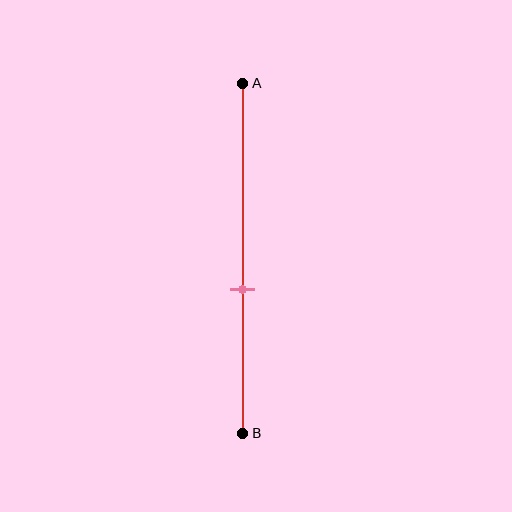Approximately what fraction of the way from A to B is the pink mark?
The pink mark is approximately 60% of the way from A to B.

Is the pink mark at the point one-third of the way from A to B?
No, the mark is at about 60% from A, not at the 33% one-third point.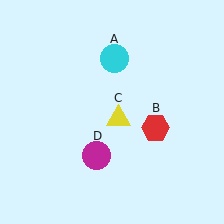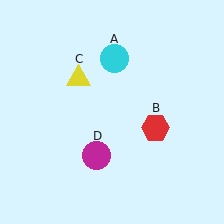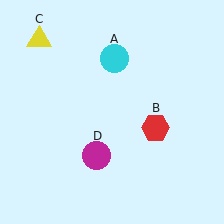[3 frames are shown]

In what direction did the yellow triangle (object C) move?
The yellow triangle (object C) moved up and to the left.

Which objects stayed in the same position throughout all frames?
Cyan circle (object A) and red hexagon (object B) and magenta circle (object D) remained stationary.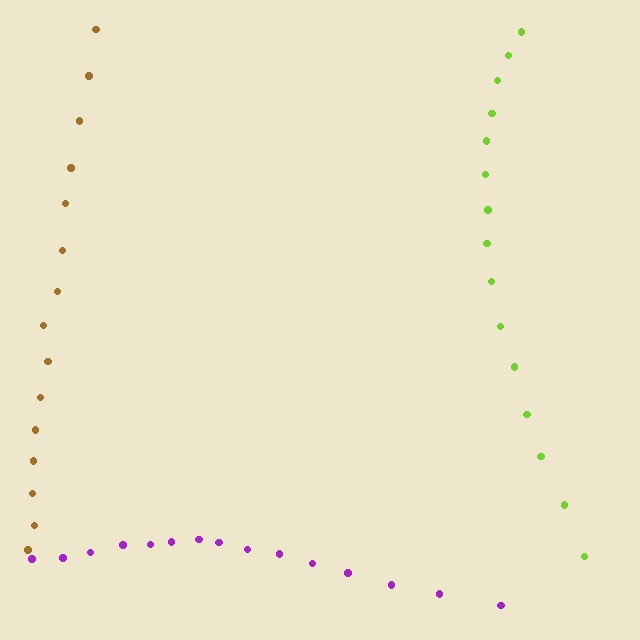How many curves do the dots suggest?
There are 3 distinct paths.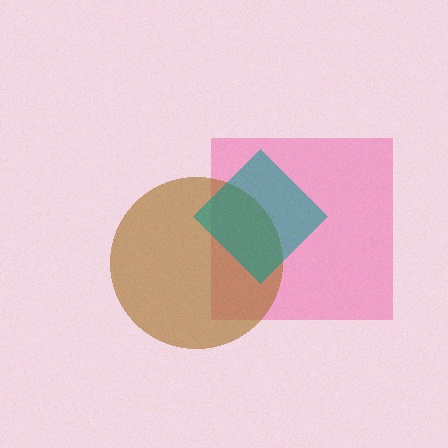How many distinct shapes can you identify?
There are 3 distinct shapes: a pink square, a brown circle, a teal diamond.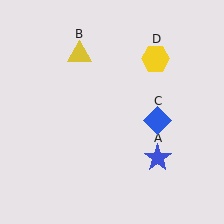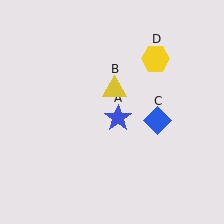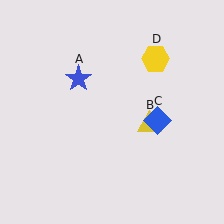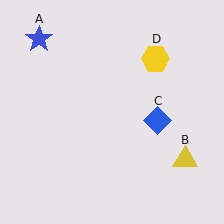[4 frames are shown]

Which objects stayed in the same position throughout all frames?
Blue diamond (object C) and yellow hexagon (object D) remained stationary.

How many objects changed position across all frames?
2 objects changed position: blue star (object A), yellow triangle (object B).